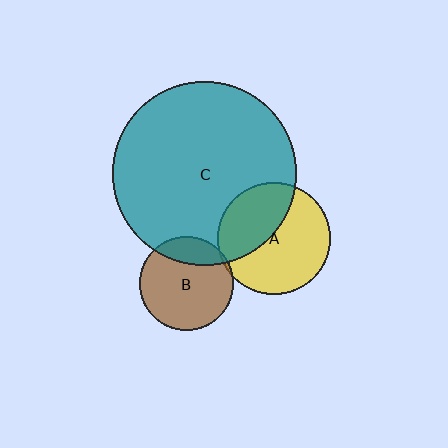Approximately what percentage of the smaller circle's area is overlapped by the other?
Approximately 20%.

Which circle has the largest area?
Circle C (teal).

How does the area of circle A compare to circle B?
Approximately 1.5 times.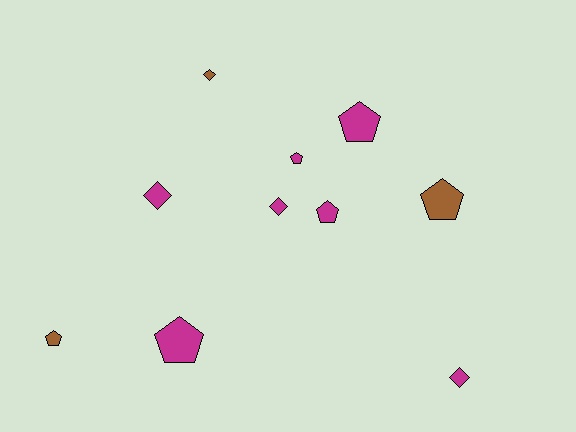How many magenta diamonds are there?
There are 3 magenta diamonds.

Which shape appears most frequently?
Pentagon, with 6 objects.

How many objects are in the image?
There are 10 objects.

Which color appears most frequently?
Magenta, with 7 objects.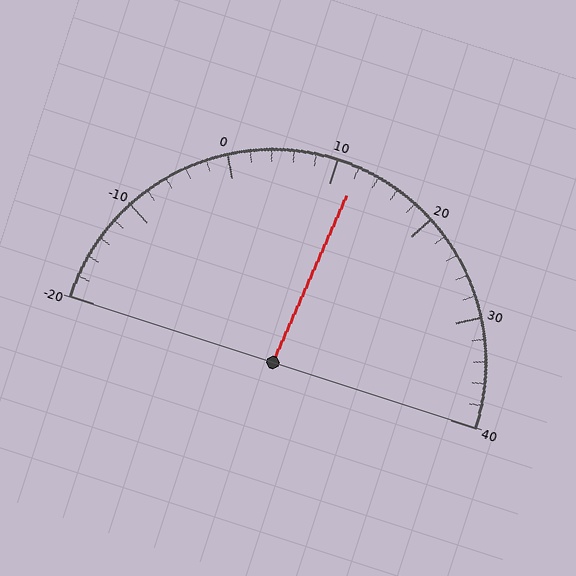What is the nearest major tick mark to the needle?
The nearest major tick mark is 10.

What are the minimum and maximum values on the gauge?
The gauge ranges from -20 to 40.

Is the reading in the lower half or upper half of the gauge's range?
The reading is in the upper half of the range (-20 to 40).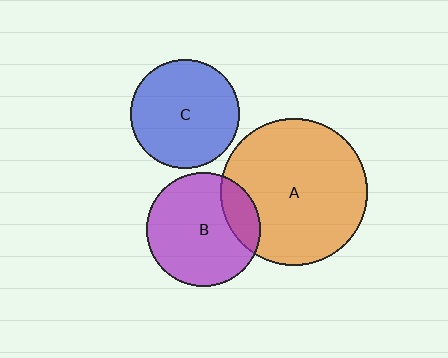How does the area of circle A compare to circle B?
Approximately 1.7 times.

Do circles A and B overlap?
Yes.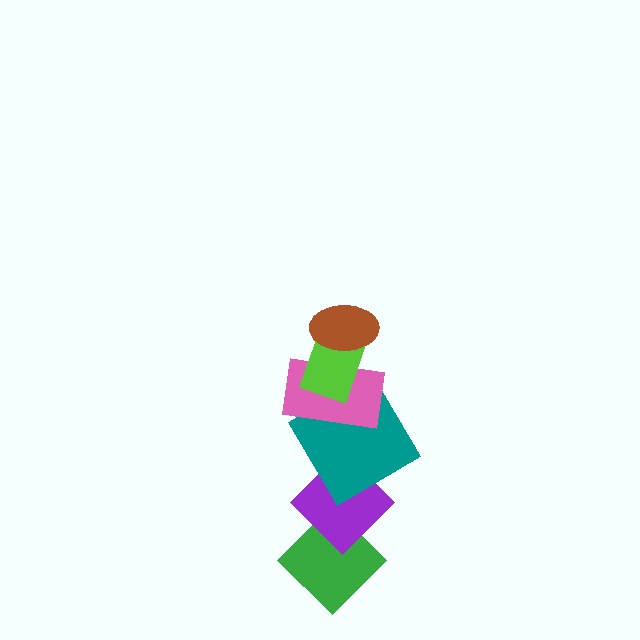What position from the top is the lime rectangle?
The lime rectangle is 2nd from the top.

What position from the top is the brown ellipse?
The brown ellipse is 1st from the top.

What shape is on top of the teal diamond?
The pink rectangle is on top of the teal diamond.